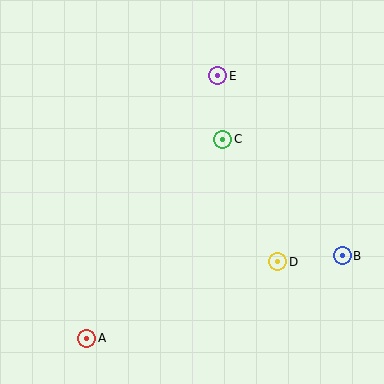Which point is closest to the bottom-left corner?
Point A is closest to the bottom-left corner.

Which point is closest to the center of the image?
Point C at (223, 139) is closest to the center.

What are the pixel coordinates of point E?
Point E is at (218, 76).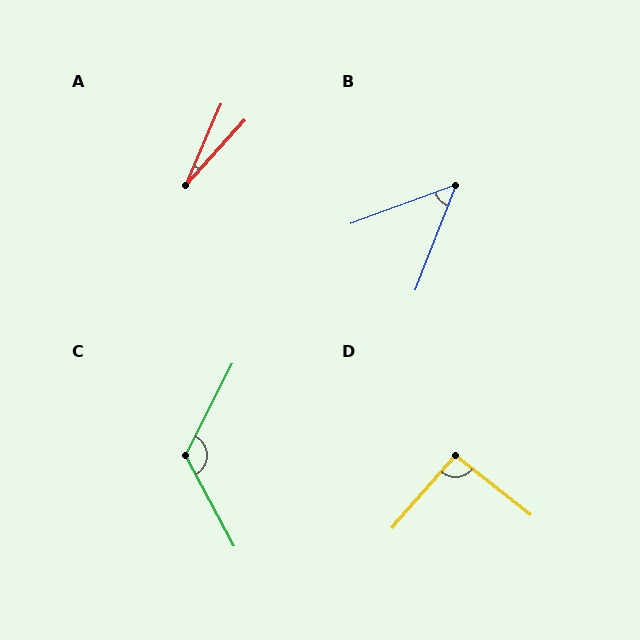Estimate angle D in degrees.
Approximately 93 degrees.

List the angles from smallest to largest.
A (18°), B (48°), D (93°), C (125°).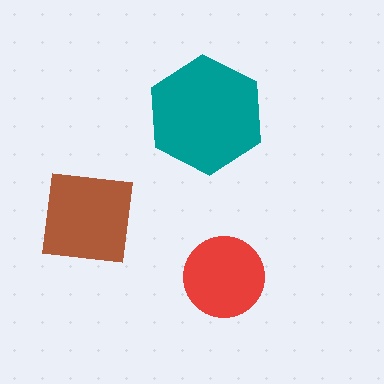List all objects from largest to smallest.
The teal hexagon, the brown square, the red circle.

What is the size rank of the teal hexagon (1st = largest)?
1st.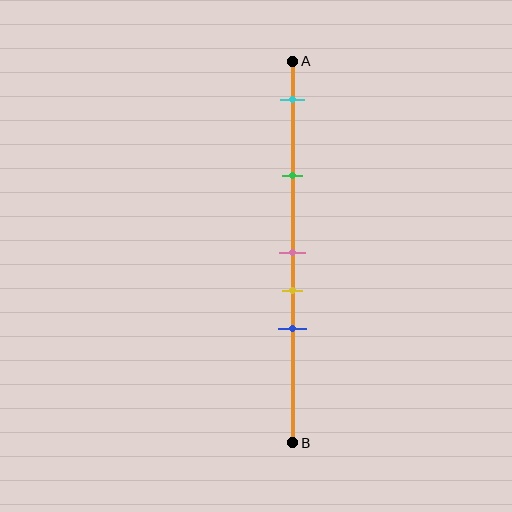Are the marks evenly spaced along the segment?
No, the marks are not evenly spaced.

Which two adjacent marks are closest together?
The pink and yellow marks are the closest adjacent pair.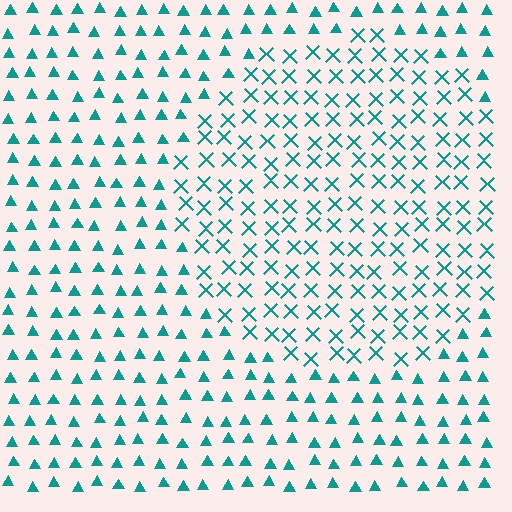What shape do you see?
I see a circle.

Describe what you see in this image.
The image is filled with small teal elements arranged in a uniform grid. A circle-shaped region contains X marks, while the surrounding area contains triangles. The boundary is defined purely by the change in element shape.